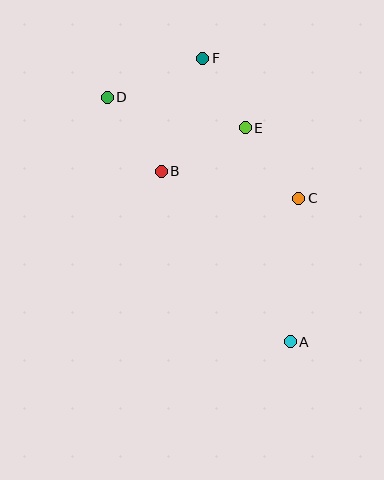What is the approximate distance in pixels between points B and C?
The distance between B and C is approximately 140 pixels.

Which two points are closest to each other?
Points E and F are closest to each other.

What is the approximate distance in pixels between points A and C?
The distance between A and C is approximately 144 pixels.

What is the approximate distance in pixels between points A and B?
The distance between A and B is approximately 214 pixels.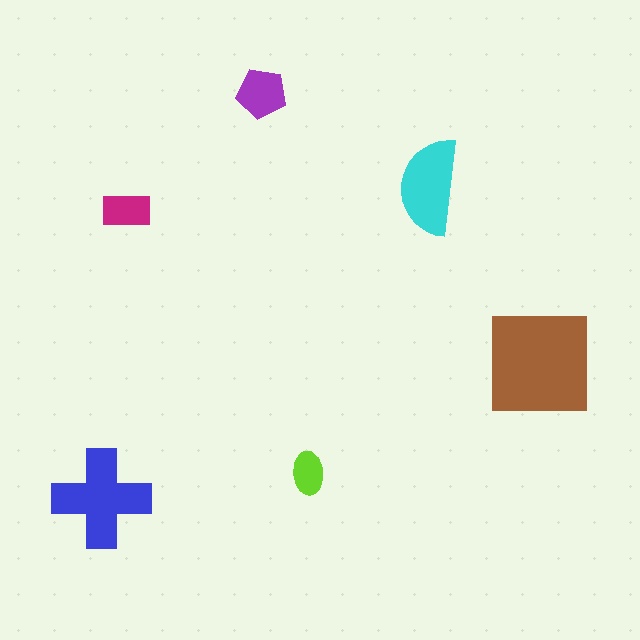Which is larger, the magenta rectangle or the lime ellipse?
The magenta rectangle.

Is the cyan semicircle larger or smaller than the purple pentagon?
Larger.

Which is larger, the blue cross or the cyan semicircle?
The blue cross.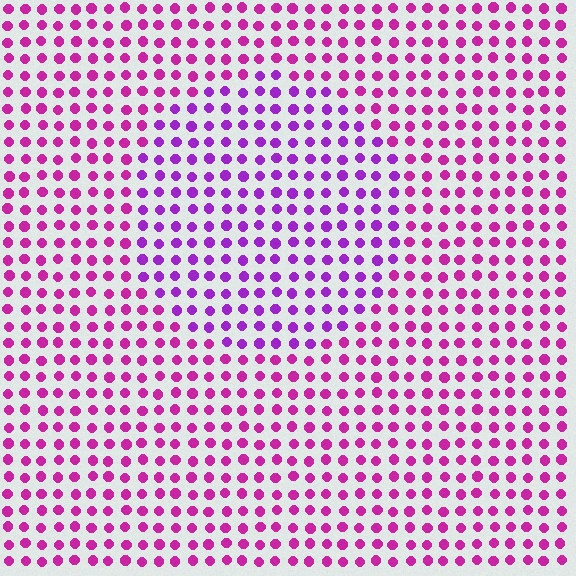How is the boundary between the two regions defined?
The boundary is defined purely by a slight shift in hue (about 30 degrees). Spacing, size, and orientation are identical on both sides.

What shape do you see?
I see a circle.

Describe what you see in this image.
The image is filled with small magenta elements in a uniform arrangement. A circle-shaped region is visible where the elements are tinted to a slightly different hue, forming a subtle color boundary.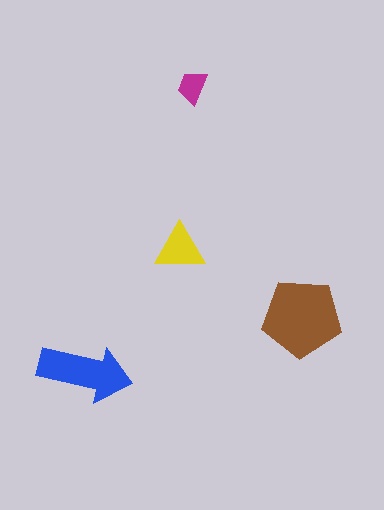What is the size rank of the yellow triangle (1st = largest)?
3rd.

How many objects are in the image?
There are 4 objects in the image.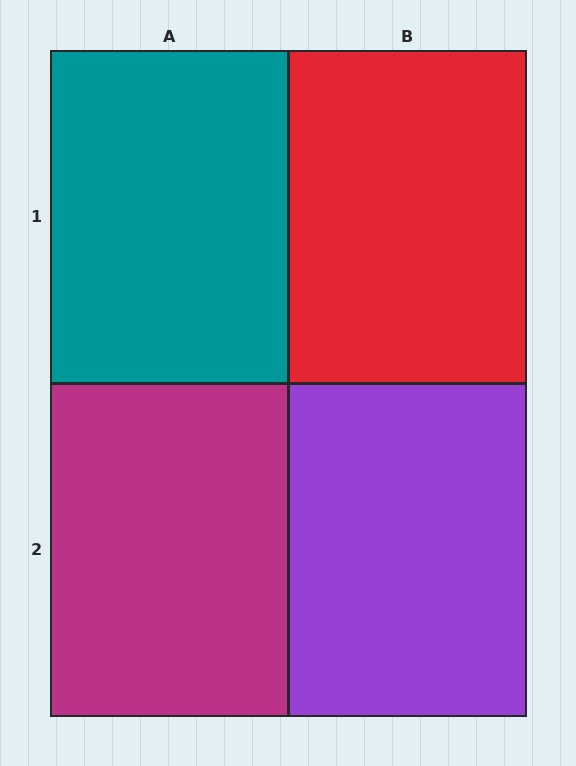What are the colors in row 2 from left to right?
Magenta, purple.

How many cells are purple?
1 cell is purple.